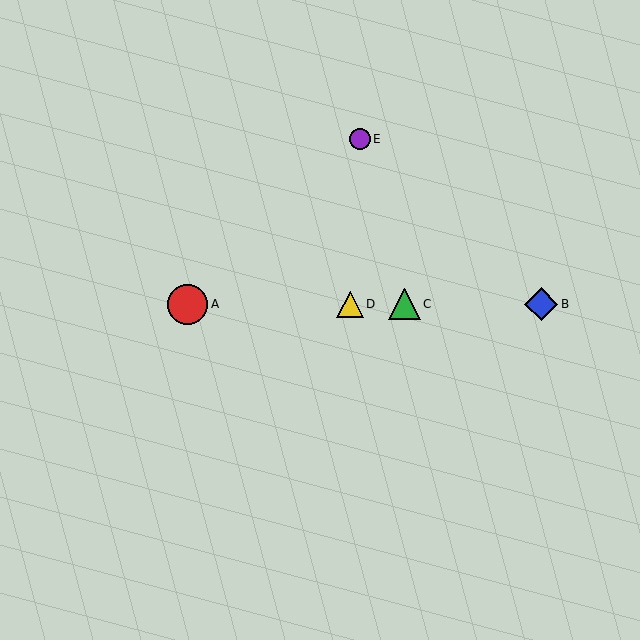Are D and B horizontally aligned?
Yes, both are at y≈304.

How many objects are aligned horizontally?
4 objects (A, B, C, D) are aligned horizontally.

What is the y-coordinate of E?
Object E is at y≈139.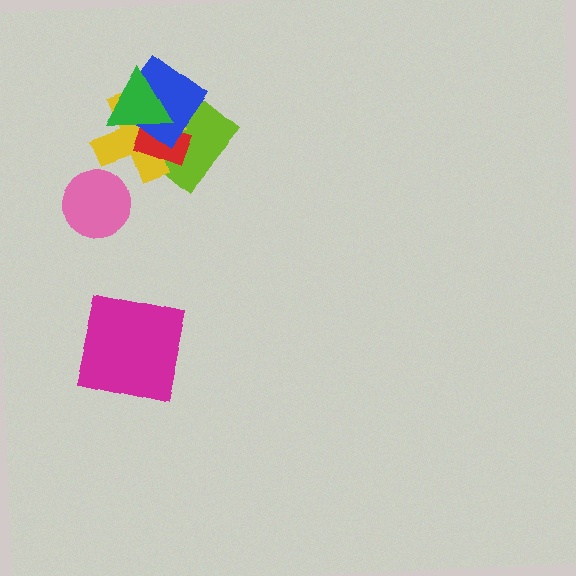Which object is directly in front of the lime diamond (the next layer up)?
The yellow cross is directly in front of the lime diamond.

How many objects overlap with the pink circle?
0 objects overlap with the pink circle.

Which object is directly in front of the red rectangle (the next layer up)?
The blue diamond is directly in front of the red rectangle.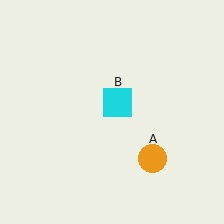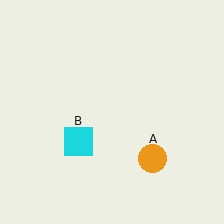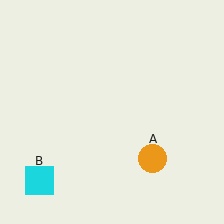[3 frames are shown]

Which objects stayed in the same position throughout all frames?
Orange circle (object A) remained stationary.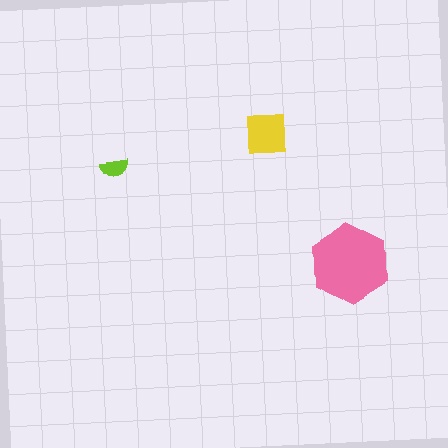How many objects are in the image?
There are 3 objects in the image.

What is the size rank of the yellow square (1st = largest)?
2nd.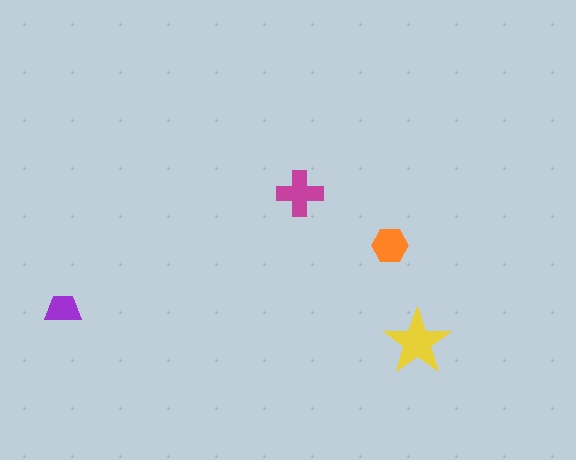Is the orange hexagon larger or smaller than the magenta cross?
Smaller.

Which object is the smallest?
The purple trapezoid.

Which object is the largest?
The yellow star.